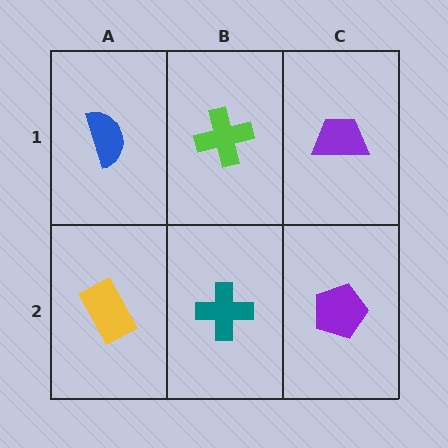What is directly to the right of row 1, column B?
A purple trapezoid.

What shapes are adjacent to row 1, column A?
A yellow rectangle (row 2, column A), a lime cross (row 1, column B).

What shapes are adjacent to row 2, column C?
A purple trapezoid (row 1, column C), a teal cross (row 2, column B).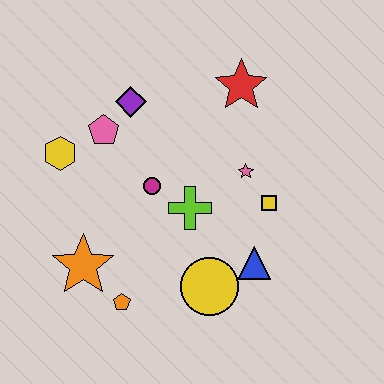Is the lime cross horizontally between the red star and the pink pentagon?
Yes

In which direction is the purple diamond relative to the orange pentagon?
The purple diamond is above the orange pentagon.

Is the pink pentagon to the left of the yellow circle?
Yes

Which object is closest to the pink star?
The yellow square is closest to the pink star.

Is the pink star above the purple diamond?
No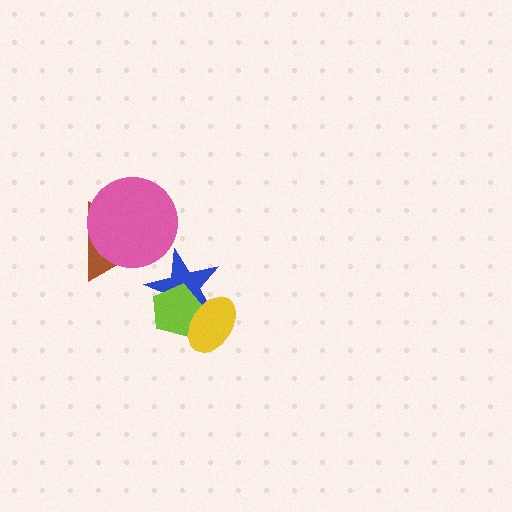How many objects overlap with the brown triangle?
1 object overlaps with the brown triangle.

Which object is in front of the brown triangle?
The pink circle is in front of the brown triangle.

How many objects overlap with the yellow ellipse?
2 objects overlap with the yellow ellipse.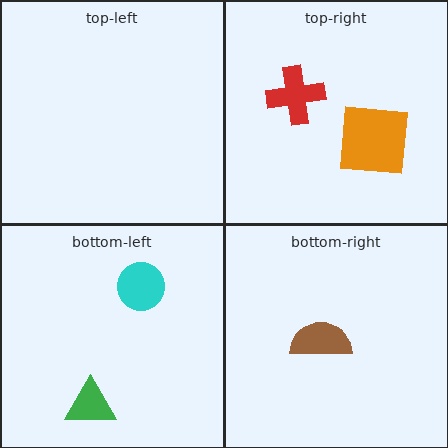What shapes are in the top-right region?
The orange square, the red cross.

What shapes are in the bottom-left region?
The green triangle, the cyan circle.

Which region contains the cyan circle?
The bottom-left region.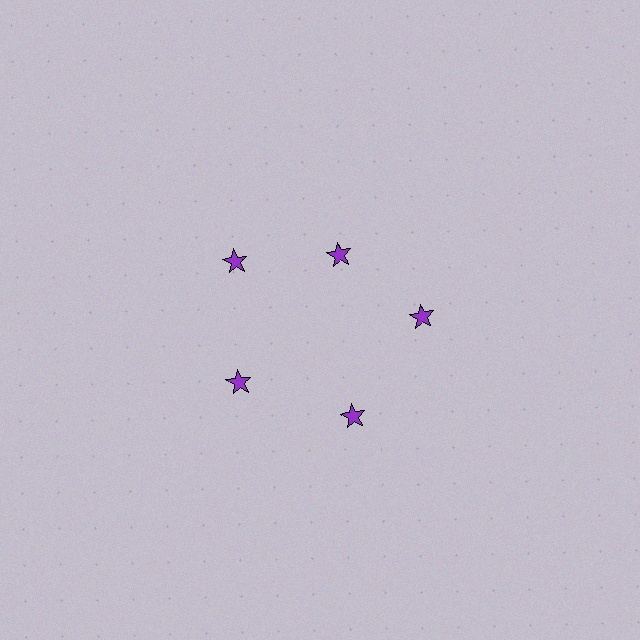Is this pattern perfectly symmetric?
No. The 5 purple stars are arranged in a ring, but one element near the 1 o'clock position is pulled inward toward the center, breaking the 5-fold rotational symmetry.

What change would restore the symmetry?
The symmetry would be restored by moving it outward, back onto the ring so that all 5 stars sit at equal angles and equal distance from the center.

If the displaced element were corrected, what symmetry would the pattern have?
It would have 5-fold rotational symmetry — the pattern would map onto itself every 72 degrees.